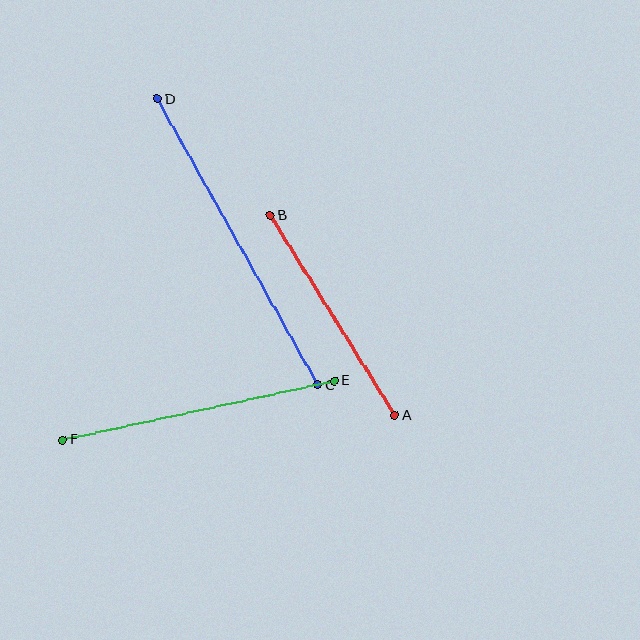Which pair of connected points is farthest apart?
Points C and D are farthest apart.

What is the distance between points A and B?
The distance is approximately 236 pixels.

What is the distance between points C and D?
The distance is approximately 328 pixels.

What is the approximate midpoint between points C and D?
The midpoint is at approximately (237, 242) pixels.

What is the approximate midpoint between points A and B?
The midpoint is at approximately (332, 315) pixels.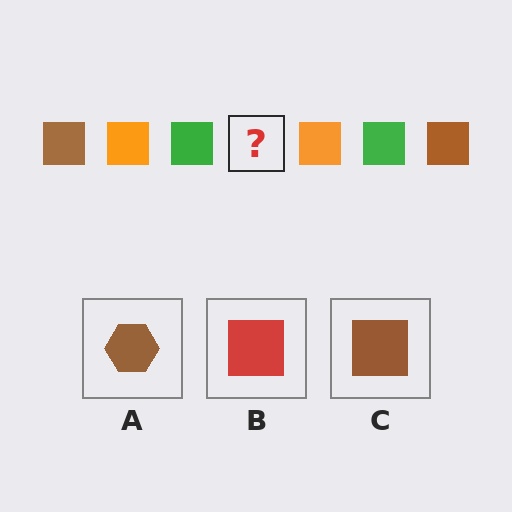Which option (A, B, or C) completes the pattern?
C.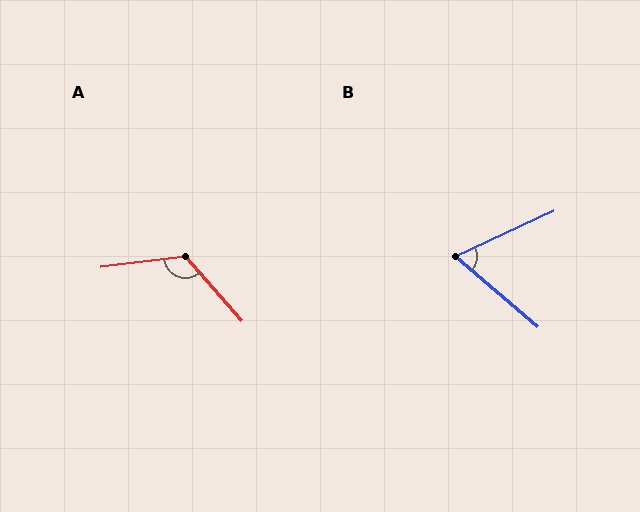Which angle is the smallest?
B, at approximately 66 degrees.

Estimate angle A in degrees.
Approximately 125 degrees.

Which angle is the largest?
A, at approximately 125 degrees.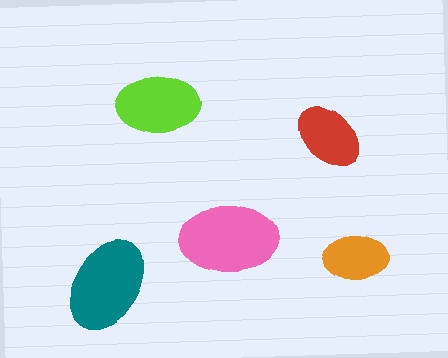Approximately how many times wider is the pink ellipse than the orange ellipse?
About 1.5 times wider.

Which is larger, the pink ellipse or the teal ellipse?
The pink one.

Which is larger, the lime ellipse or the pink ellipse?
The pink one.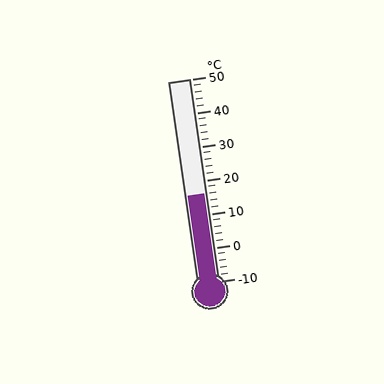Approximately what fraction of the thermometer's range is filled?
The thermometer is filled to approximately 45% of its range.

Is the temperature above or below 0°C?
The temperature is above 0°C.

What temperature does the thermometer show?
The thermometer shows approximately 16°C.